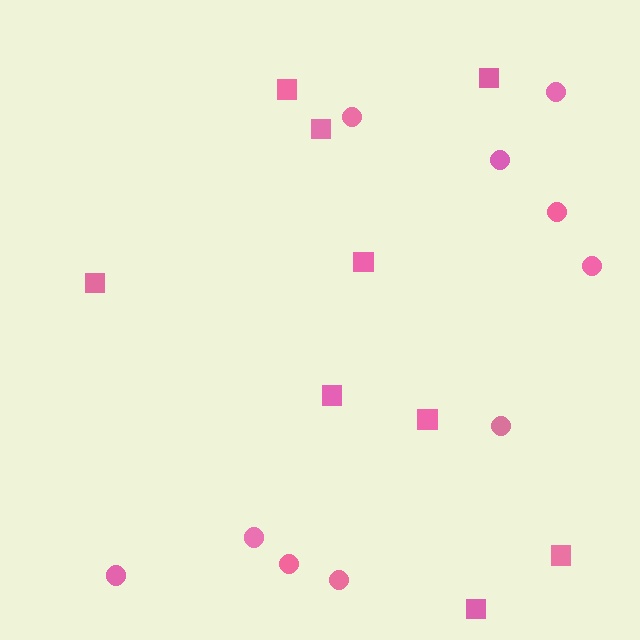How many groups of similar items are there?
There are 2 groups: one group of circles (10) and one group of squares (9).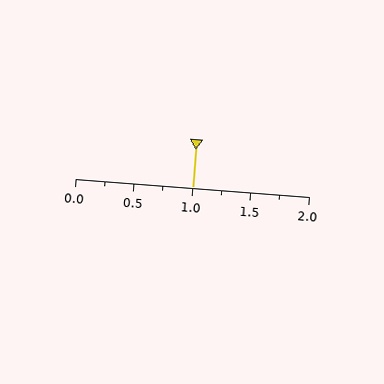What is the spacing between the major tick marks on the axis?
The major ticks are spaced 0.5 apart.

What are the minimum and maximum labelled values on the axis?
The axis runs from 0.0 to 2.0.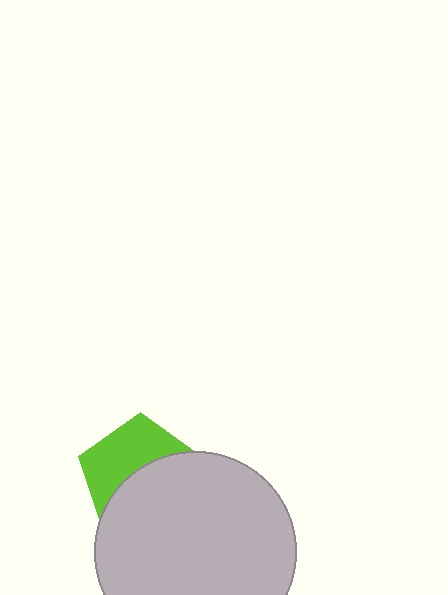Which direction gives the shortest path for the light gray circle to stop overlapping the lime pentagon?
Moving down gives the shortest separation.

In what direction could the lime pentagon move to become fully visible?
The lime pentagon could move up. That would shift it out from behind the light gray circle entirely.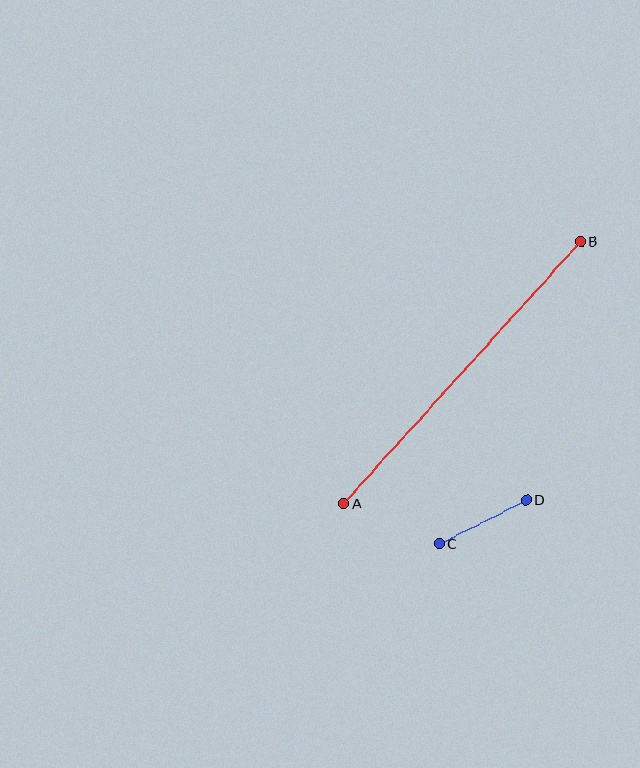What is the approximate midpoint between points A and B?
The midpoint is at approximately (462, 373) pixels.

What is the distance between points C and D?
The distance is approximately 97 pixels.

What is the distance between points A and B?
The distance is approximately 353 pixels.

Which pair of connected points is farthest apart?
Points A and B are farthest apart.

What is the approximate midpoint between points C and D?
The midpoint is at approximately (483, 522) pixels.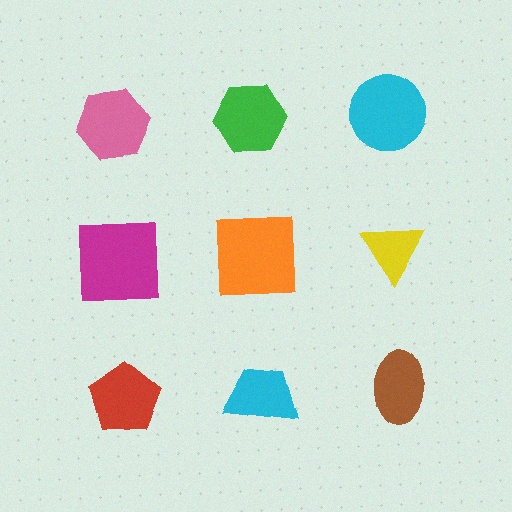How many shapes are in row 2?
3 shapes.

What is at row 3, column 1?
A red pentagon.